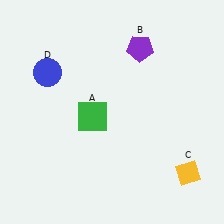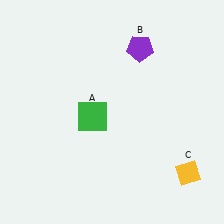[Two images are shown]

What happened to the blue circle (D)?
The blue circle (D) was removed in Image 2. It was in the top-left area of Image 1.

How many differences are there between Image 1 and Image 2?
There is 1 difference between the two images.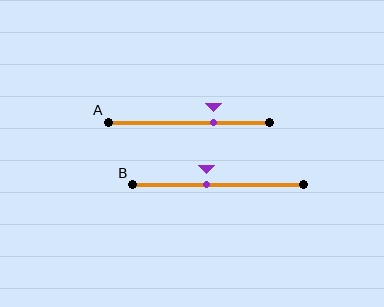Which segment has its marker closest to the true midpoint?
Segment B has its marker closest to the true midpoint.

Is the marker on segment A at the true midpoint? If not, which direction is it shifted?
No, the marker on segment A is shifted to the right by about 15% of the segment length.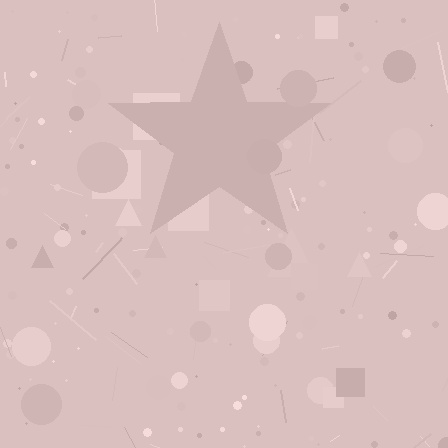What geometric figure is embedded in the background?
A star is embedded in the background.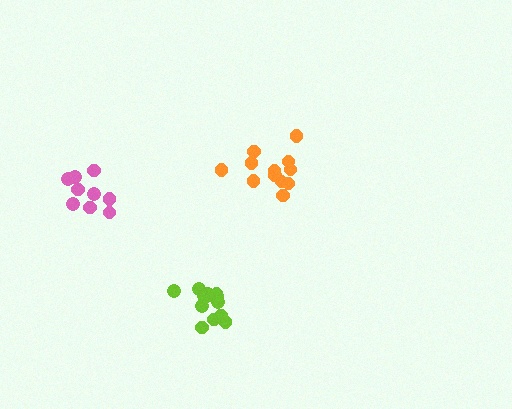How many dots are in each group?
Group 1: 14 dots, Group 2: 9 dots, Group 3: 12 dots (35 total).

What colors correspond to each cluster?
The clusters are colored: lime, pink, orange.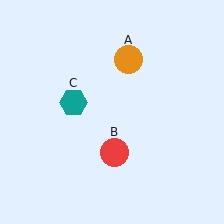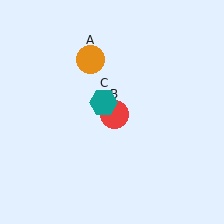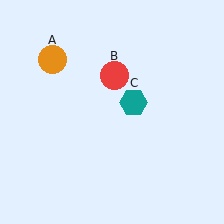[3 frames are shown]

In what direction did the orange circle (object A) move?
The orange circle (object A) moved left.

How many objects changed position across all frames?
3 objects changed position: orange circle (object A), red circle (object B), teal hexagon (object C).